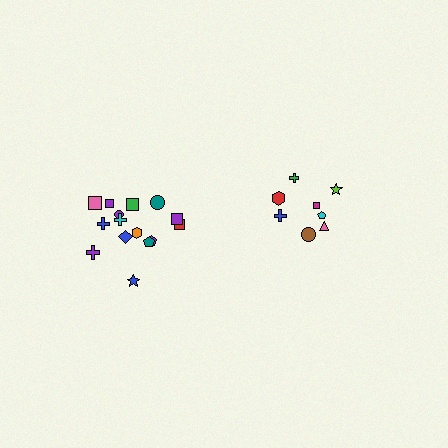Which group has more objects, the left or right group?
The left group.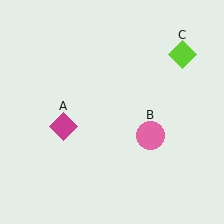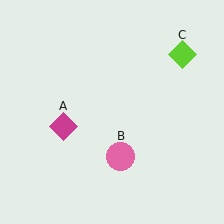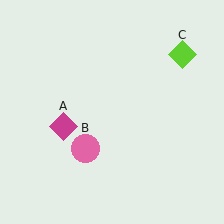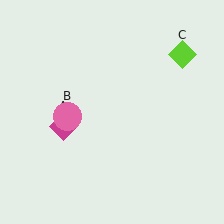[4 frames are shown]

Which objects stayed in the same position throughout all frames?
Magenta diamond (object A) and lime diamond (object C) remained stationary.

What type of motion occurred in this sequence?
The pink circle (object B) rotated clockwise around the center of the scene.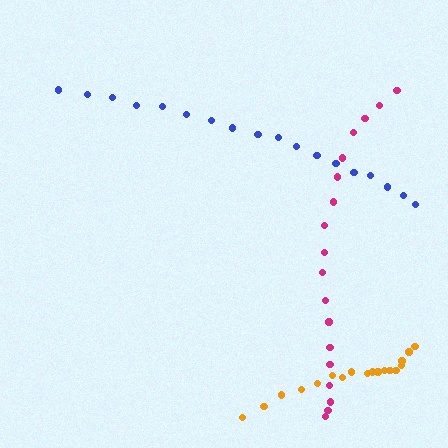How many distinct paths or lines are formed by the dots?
There are 3 distinct paths.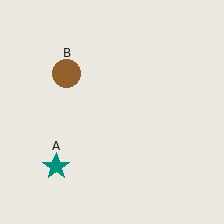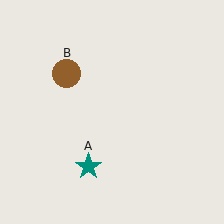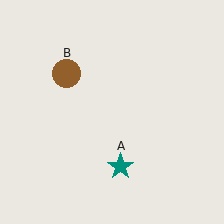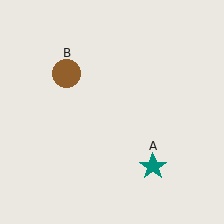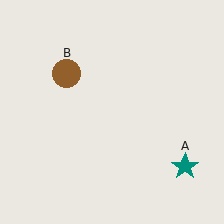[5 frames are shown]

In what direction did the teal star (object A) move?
The teal star (object A) moved right.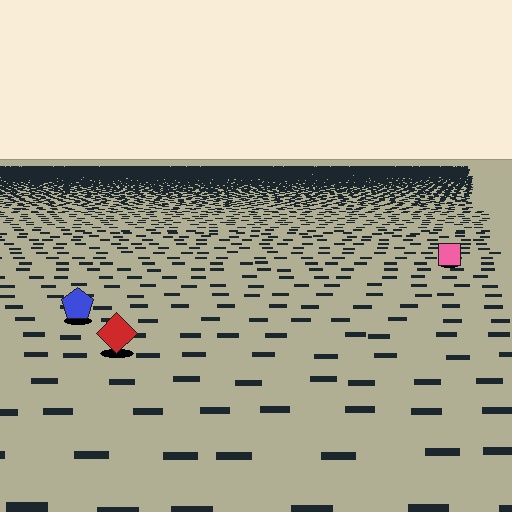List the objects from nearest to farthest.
From nearest to farthest: the red diamond, the blue pentagon, the pink square.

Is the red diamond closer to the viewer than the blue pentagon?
Yes. The red diamond is closer — you can tell from the texture gradient: the ground texture is coarser near it.